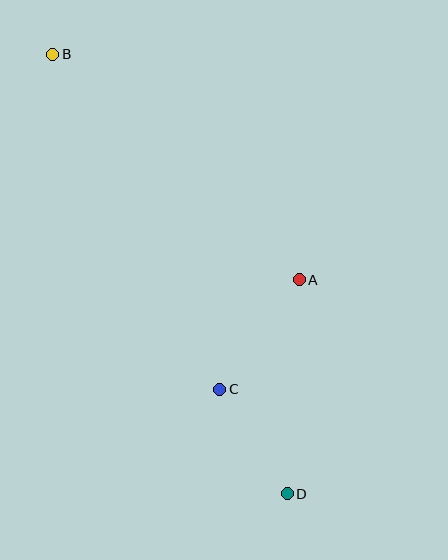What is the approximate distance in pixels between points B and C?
The distance between B and C is approximately 374 pixels.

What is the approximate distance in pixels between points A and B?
The distance between A and B is approximately 334 pixels.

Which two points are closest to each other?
Points C and D are closest to each other.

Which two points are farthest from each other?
Points B and D are farthest from each other.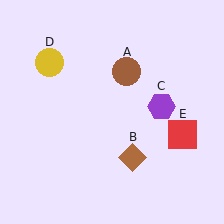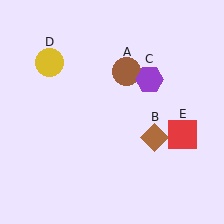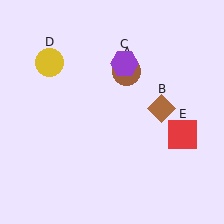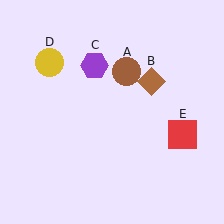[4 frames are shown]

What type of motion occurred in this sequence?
The brown diamond (object B), purple hexagon (object C) rotated counterclockwise around the center of the scene.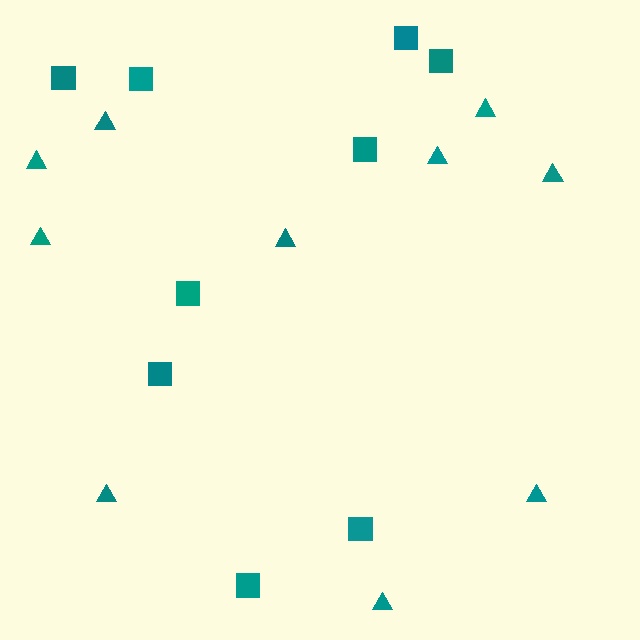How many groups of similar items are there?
There are 2 groups: one group of triangles (10) and one group of squares (9).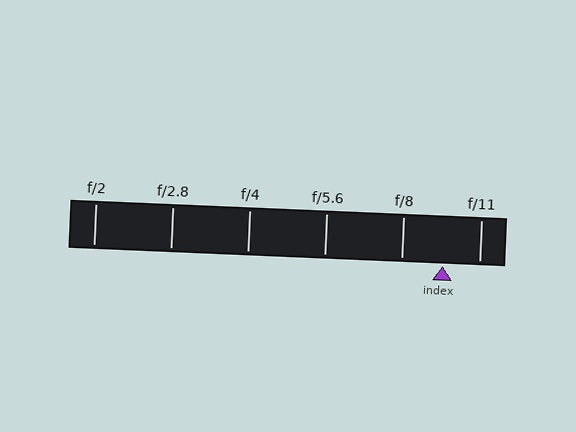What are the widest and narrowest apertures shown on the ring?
The widest aperture shown is f/2 and the narrowest is f/11.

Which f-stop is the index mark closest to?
The index mark is closest to f/11.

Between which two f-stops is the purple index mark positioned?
The index mark is between f/8 and f/11.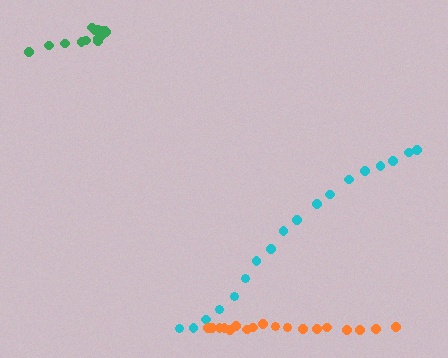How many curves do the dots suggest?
There are 3 distinct paths.